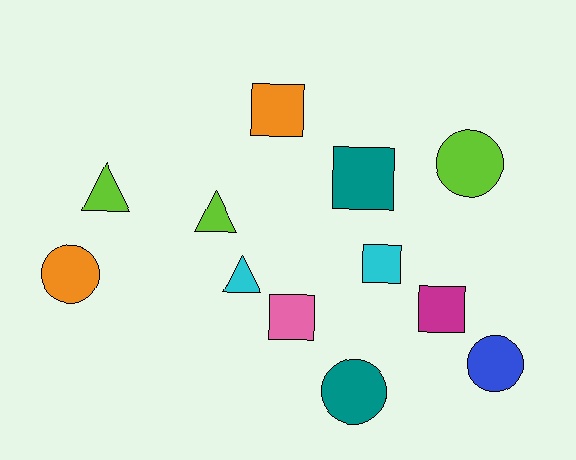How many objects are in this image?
There are 12 objects.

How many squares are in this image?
There are 5 squares.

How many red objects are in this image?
There are no red objects.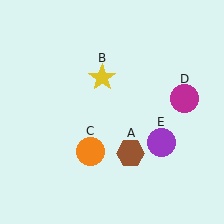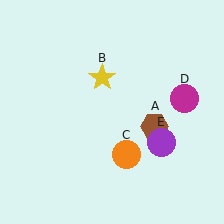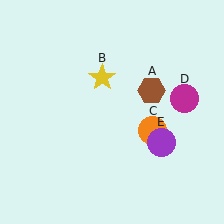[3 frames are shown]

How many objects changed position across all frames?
2 objects changed position: brown hexagon (object A), orange circle (object C).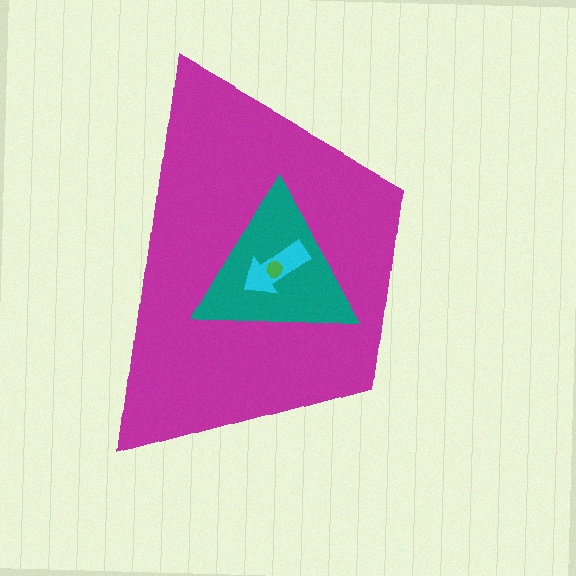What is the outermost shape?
The magenta trapezoid.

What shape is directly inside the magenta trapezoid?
The teal triangle.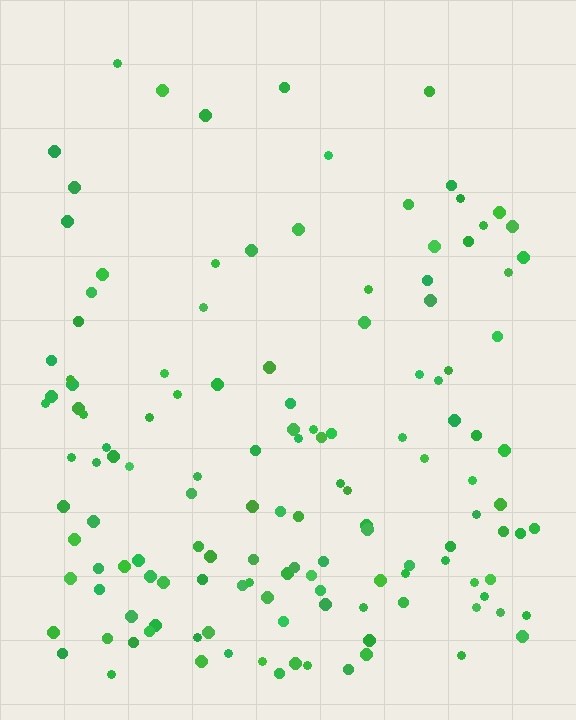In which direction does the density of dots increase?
From top to bottom, with the bottom side densest.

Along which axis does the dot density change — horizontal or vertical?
Vertical.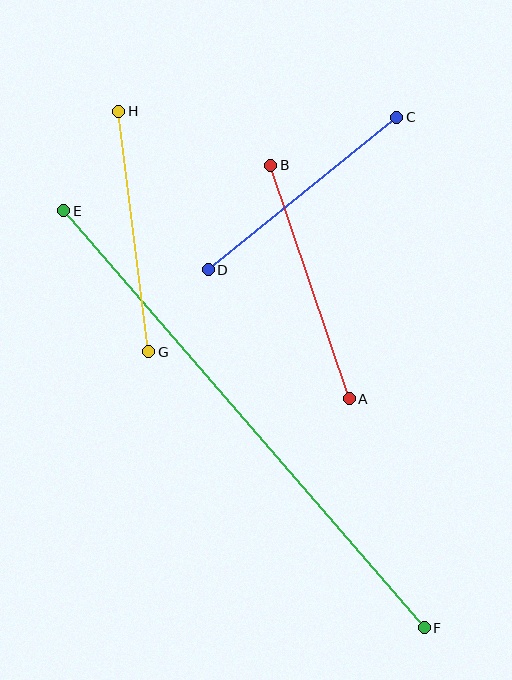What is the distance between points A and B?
The distance is approximately 247 pixels.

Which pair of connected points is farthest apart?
Points E and F are farthest apart.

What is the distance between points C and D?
The distance is approximately 242 pixels.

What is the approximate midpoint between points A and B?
The midpoint is at approximately (310, 282) pixels.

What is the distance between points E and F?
The distance is approximately 551 pixels.